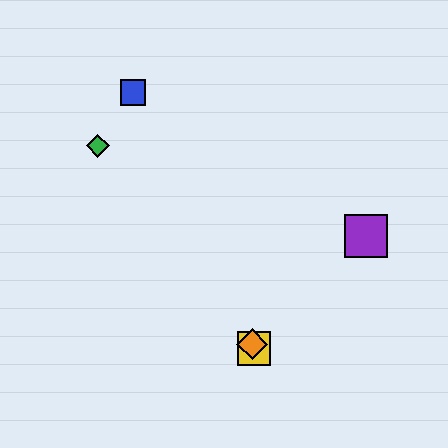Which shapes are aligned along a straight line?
The red square, the blue square, the yellow square, the orange diamond are aligned along a straight line.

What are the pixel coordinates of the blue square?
The blue square is at (133, 92).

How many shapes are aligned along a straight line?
4 shapes (the red square, the blue square, the yellow square, the orange diamond) are aligned along a straight line.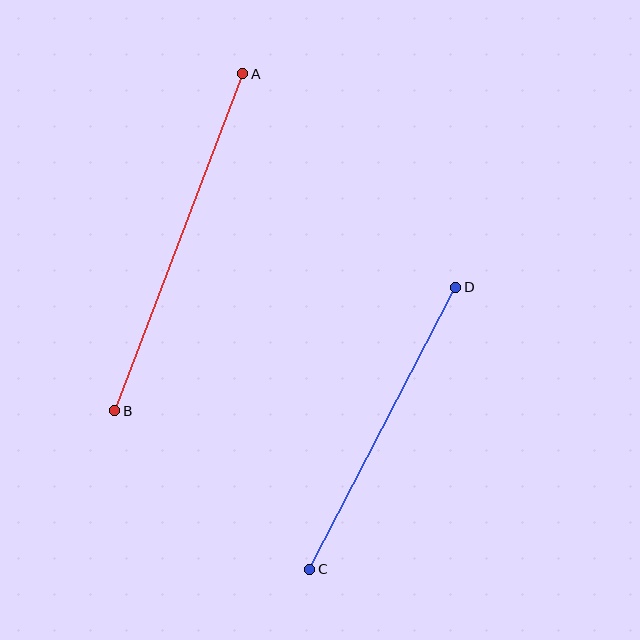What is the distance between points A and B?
The distance is approximately 361 pixels.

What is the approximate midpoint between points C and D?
The midpoint is at approximately (383, 428) pixels.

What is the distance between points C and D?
The distance is approximately 318 pixels.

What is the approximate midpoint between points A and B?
The midpoint is at approximately (179, 242) pixels.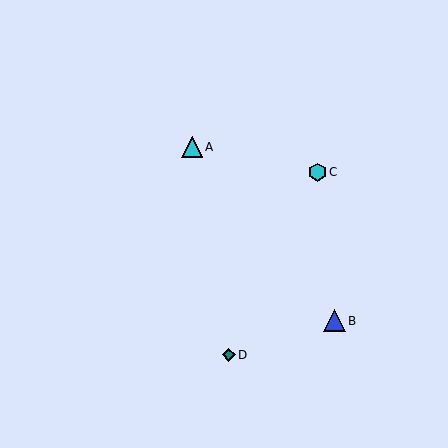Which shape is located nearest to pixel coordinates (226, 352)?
The teal diamond (labeled D) at (229, 355) is nearest to that location.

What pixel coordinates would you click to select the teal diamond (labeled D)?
Click at (229, 355) to select the teal diamond D.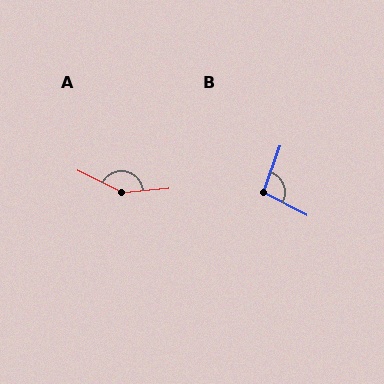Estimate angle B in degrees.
Approximately 98 degrees.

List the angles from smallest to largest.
B (98°), A (149°).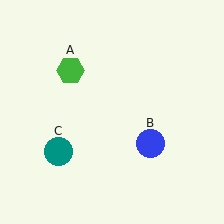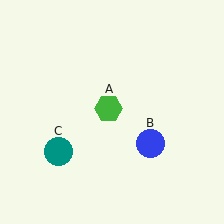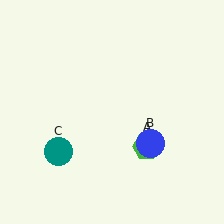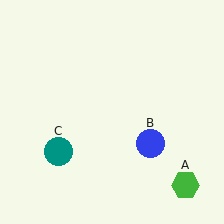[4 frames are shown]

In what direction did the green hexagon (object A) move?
The green hexagon (object A) moved down and to the right.